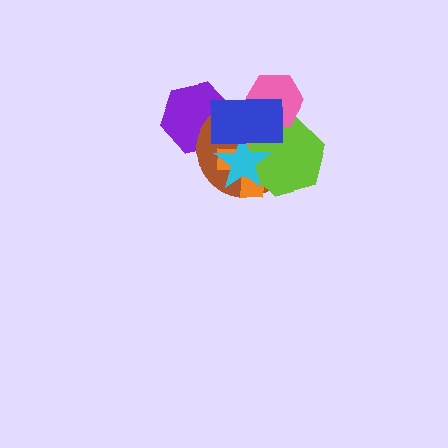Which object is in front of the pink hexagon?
The blue rectangle is in front of the pink hexagon.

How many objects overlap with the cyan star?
4 objects overlap with the cyan star.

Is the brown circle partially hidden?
Yes, it is partially covered by another shape.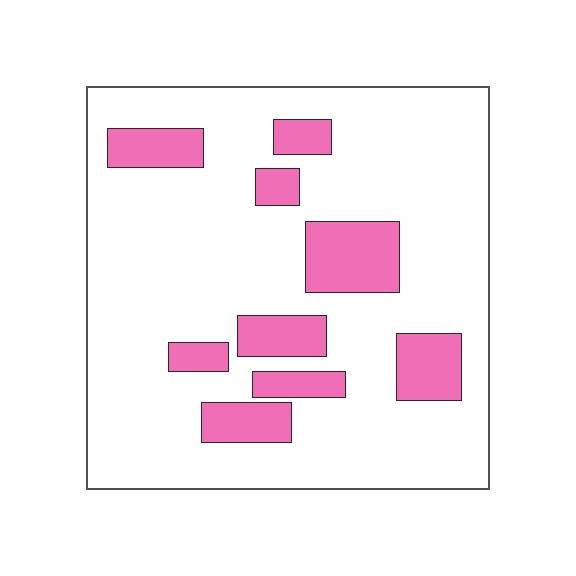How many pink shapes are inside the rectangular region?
9.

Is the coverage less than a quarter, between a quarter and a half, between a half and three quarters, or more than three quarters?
Less than a quarter.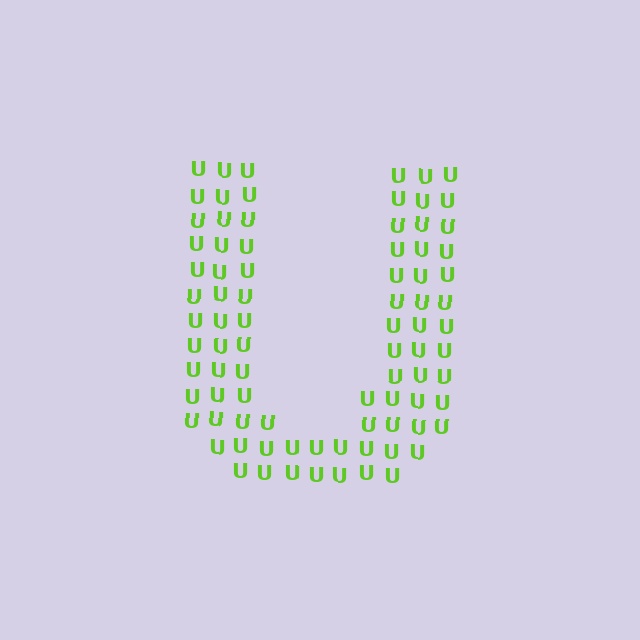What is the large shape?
The large shape is the letter U.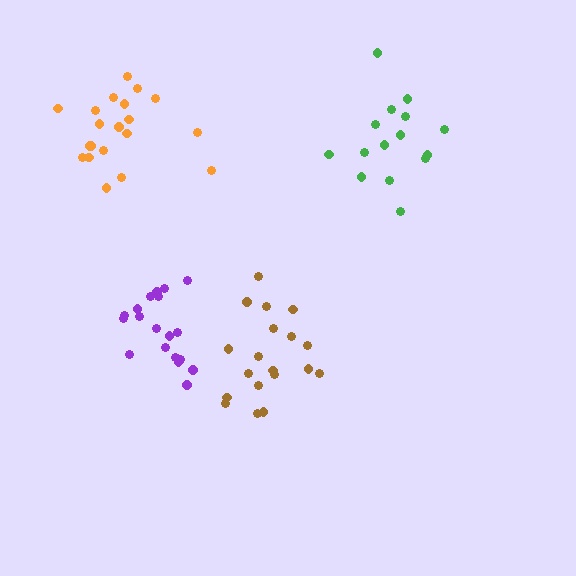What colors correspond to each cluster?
The clusters are colored: purple, green, brown, orange.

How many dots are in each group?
Group 1: 19 dots, Group 2: 15 dots, Group 3: 19 dots, Group 4: 20 dots (73 total).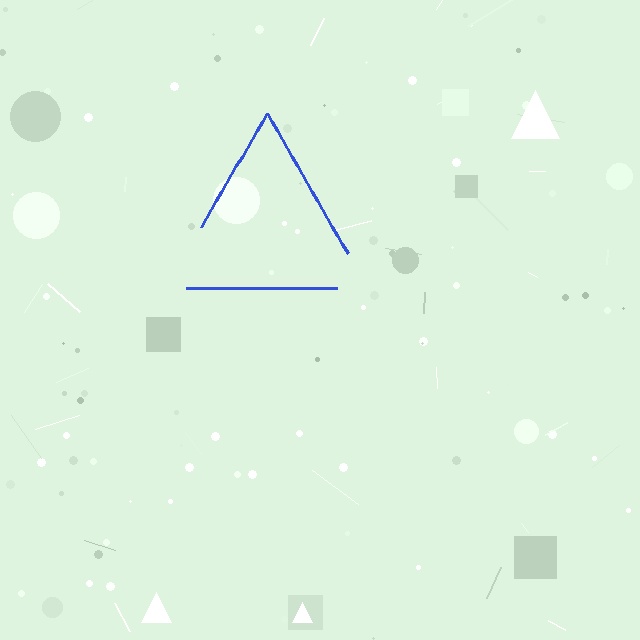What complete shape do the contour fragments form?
The contour fragments form a triangle.